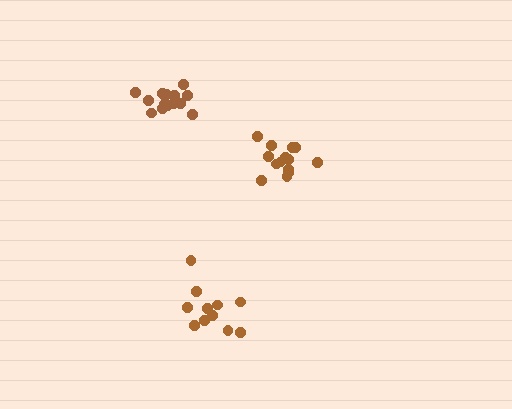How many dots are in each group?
Group 1: 11 dots, Group 2: 14 dots, Group 3: 15 dots (40 total).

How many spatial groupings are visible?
There are 3 spatial groupings.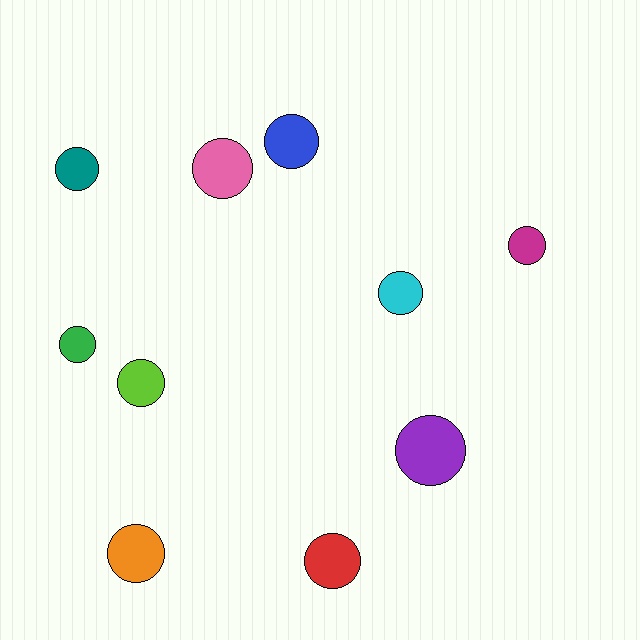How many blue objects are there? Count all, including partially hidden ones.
There is 1 blue object.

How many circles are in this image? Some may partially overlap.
There are 10 circles.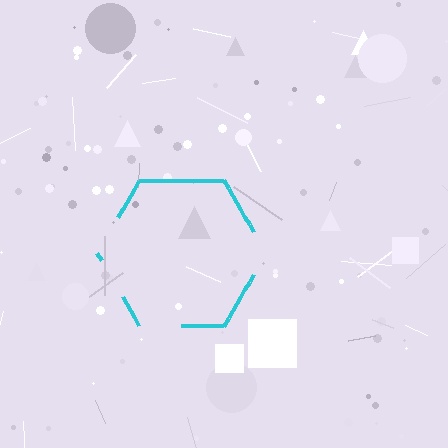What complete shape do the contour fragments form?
The contour fragments form a hexagon.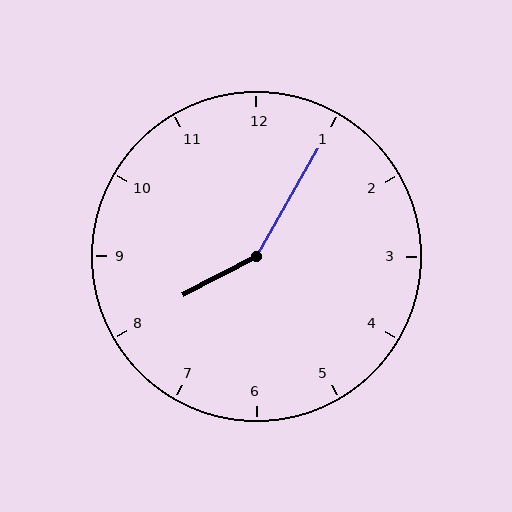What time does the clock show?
8:05.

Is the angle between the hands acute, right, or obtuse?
It is obtuse.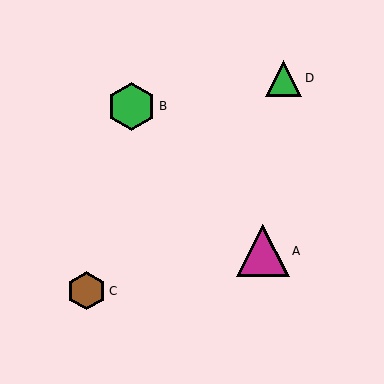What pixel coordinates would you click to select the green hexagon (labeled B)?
Click at (132, 106) to select the green hexagon B.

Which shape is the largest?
The magenta triangle (labeled A) is the largest.